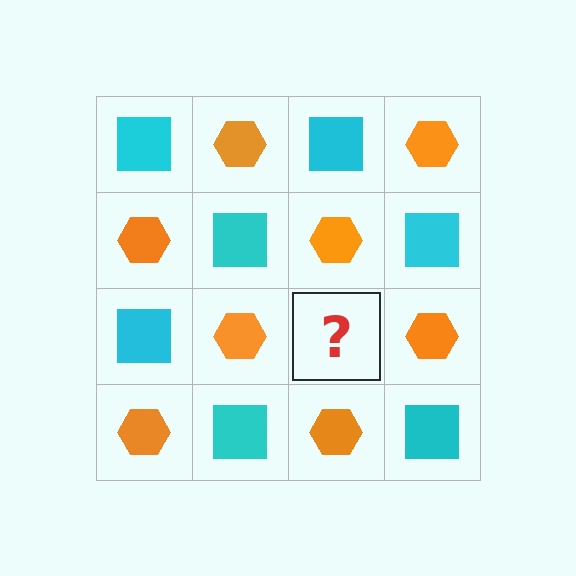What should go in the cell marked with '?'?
The missing cell should contain a cyan square.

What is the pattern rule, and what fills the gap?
The rule is that it alternates cyan square and orange hexagon in a checkerboard pattern. The gap should be filled with a cyan square.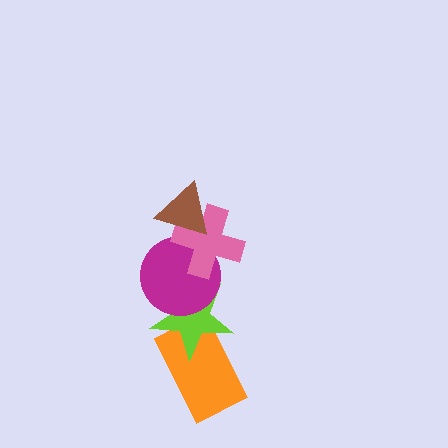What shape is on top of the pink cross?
The brown triangle is on top of the pink cross.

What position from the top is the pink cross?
The pink cross is 2nd from the top.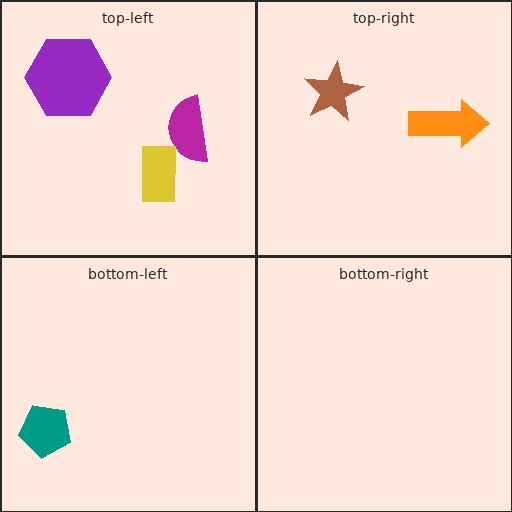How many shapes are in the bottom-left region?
1.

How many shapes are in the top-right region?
2.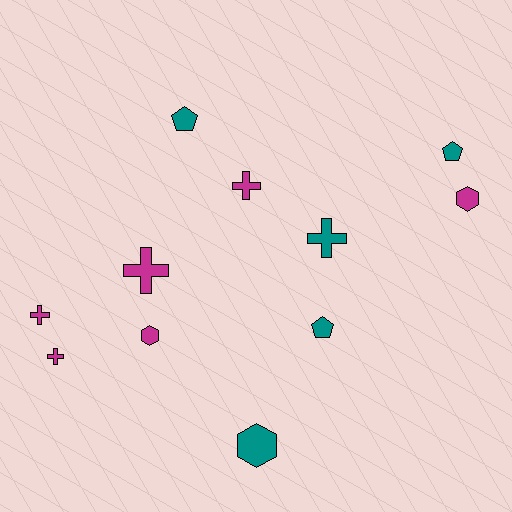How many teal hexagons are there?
There is 1 teal hexagon.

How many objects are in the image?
There are 11 objects.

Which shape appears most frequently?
Cross, with 5 objects.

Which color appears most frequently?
Magenta, with 6 objects.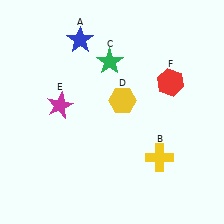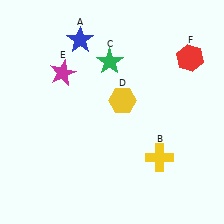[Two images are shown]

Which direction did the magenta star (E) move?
The magenta star (E) moved up.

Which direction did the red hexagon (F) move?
The red hexagon (F) moved up.